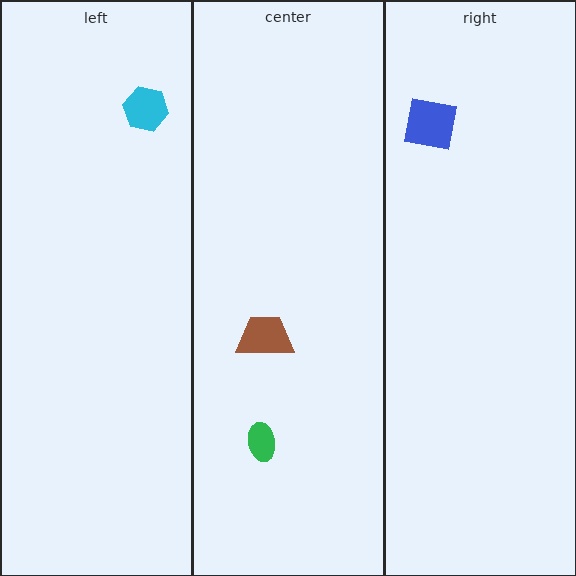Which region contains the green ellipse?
The center region.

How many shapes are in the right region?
1.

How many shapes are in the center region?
2.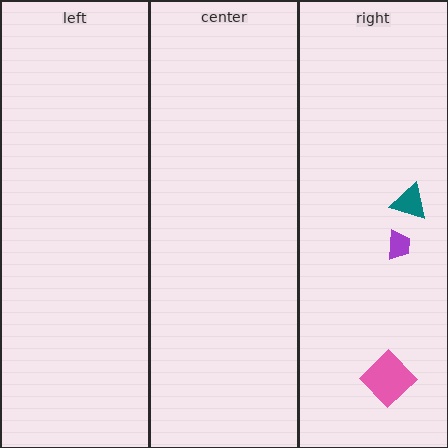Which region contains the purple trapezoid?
The right region.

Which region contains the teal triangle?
The right region.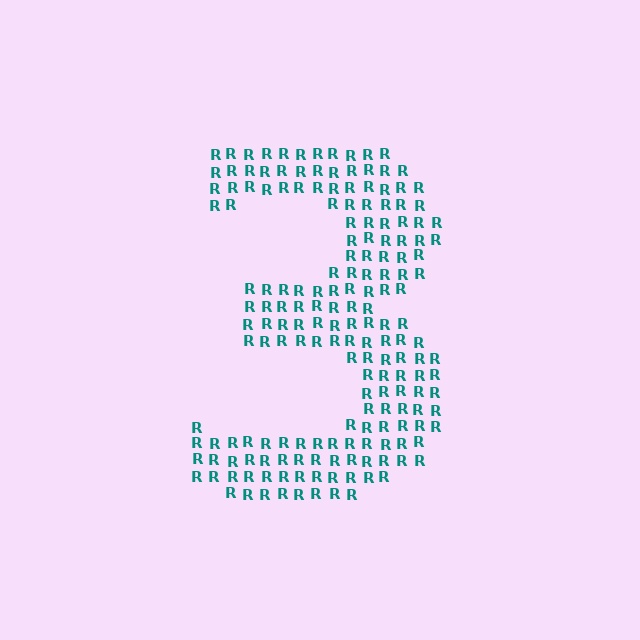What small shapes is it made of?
It is made of small letter R's.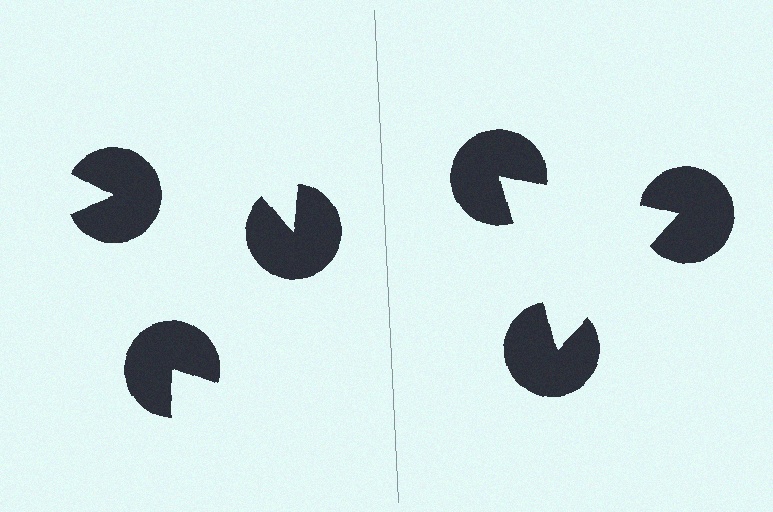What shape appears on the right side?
An illusory triangle.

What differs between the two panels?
The pac-man discs are positioned identically on both sides; only the wedge orientations differ. On the right they align to a triangle; on the left they are misaligned.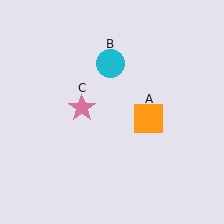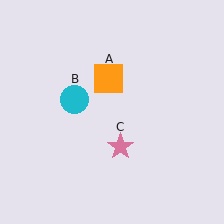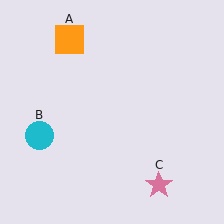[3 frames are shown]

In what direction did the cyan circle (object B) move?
The cyan circle (object B) moved down and to the left.